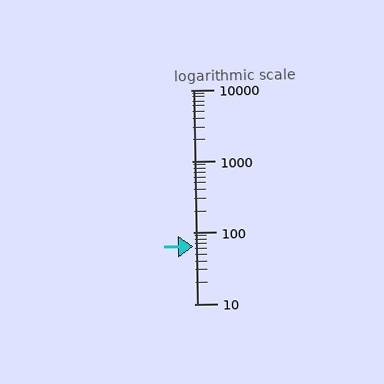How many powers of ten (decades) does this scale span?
The scale spans 3 decades, from 10 to 10000.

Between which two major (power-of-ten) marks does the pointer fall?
The pointer is between 10 and 100.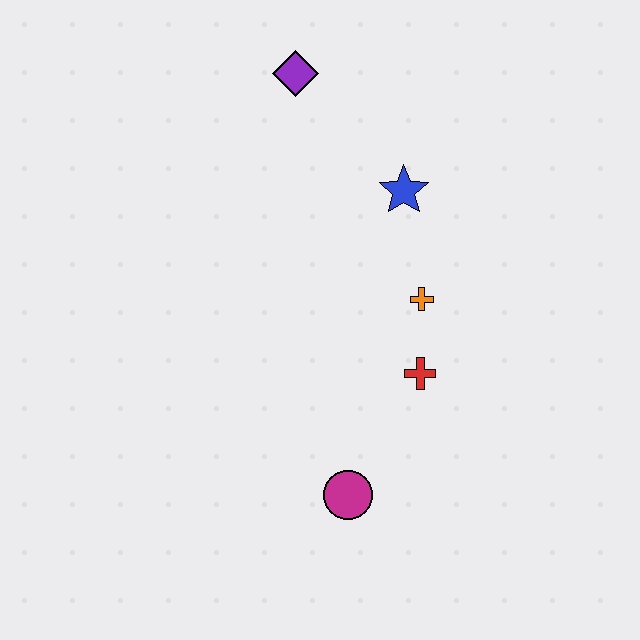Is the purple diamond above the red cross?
Yes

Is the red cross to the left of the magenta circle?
No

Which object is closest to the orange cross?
The red cross is closest to the orange cross.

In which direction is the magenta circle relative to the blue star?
The magenta circle is below the blue star.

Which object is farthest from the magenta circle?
The purple diamond is farthest from the magenta circle.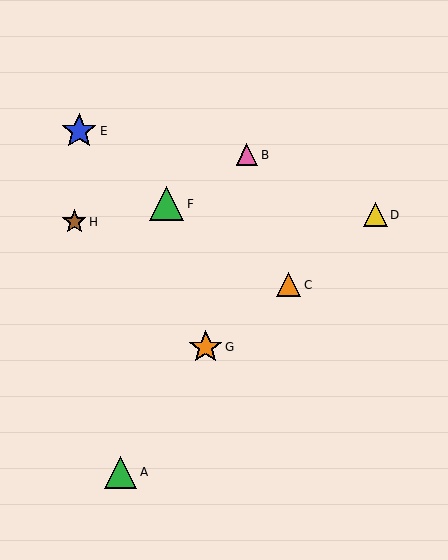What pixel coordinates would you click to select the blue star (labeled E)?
Click at (79, 131) to select the blue star E.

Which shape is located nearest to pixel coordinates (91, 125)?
The blue star (labeled E) at (79, 131) is nearest to that location.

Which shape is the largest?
The blue star (labeled E) is the largest.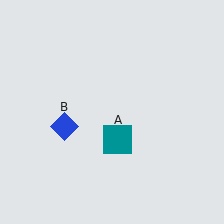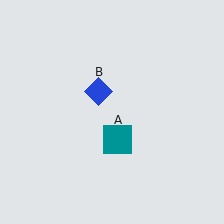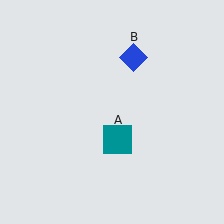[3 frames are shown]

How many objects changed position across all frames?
1 object changed position: blue diamond (object B).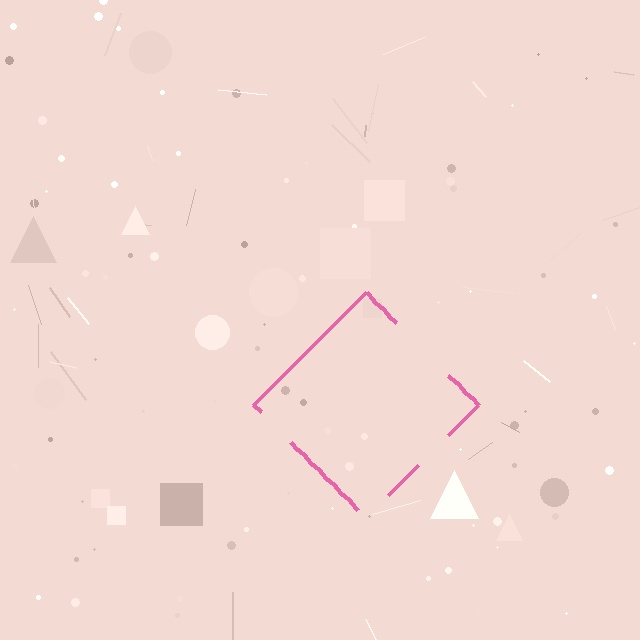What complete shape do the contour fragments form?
The contour fragments form a diamond.